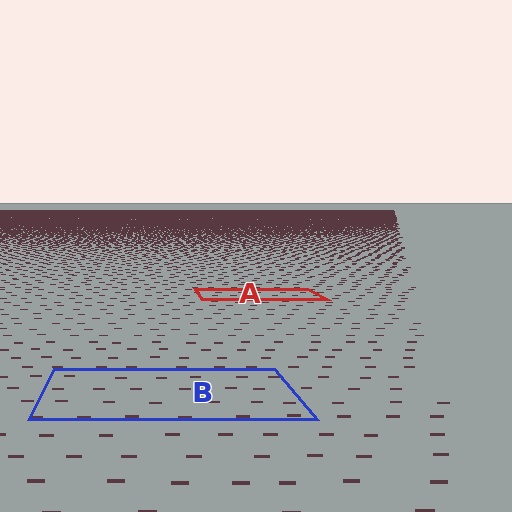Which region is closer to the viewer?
Region B is closer. The texture elements there are larger and more spread out.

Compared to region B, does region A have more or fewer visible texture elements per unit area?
Region A has more texture elements per unit area — they are packed more densely because it is farther away.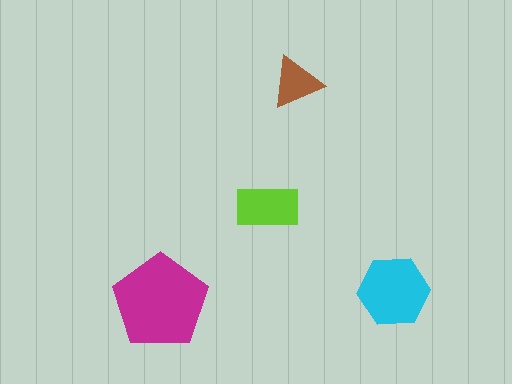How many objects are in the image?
There are 4 objects in the image.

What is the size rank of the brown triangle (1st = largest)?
4th.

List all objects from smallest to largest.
The brown triangle, the lime rectangle, the cyan hexagon, the magenta pentagon.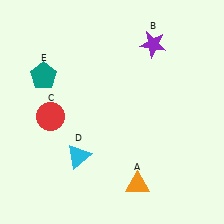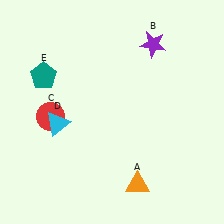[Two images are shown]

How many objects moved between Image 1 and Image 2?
1 object moved between the two images.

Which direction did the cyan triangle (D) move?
The cyan triangle (D) moved up.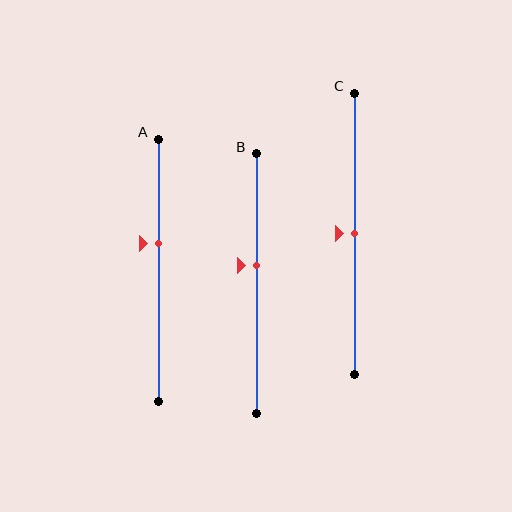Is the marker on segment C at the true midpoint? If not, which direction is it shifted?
Yes, the marker on segment C is at the true midpoint.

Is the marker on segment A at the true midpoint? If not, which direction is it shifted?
No, the marker on segment A is shifted upward by about 10% of the segment length.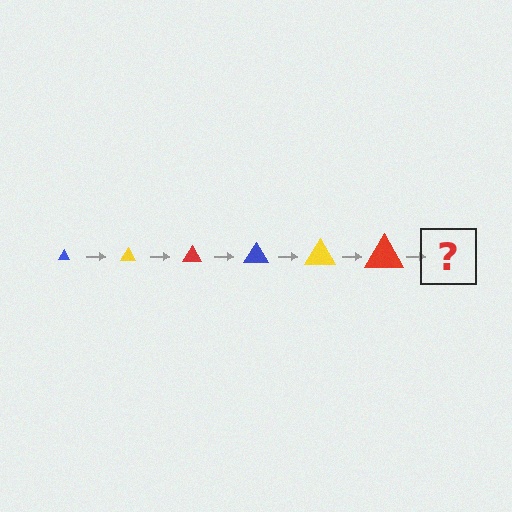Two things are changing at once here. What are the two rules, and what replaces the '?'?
The two rules are that the triangle grows larger each step and the color cycles through blue, yellow, and red. The '?' should be a blue triangle, larger than the previous one.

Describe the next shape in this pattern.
It should be a blue triangle, larger than the previous one.